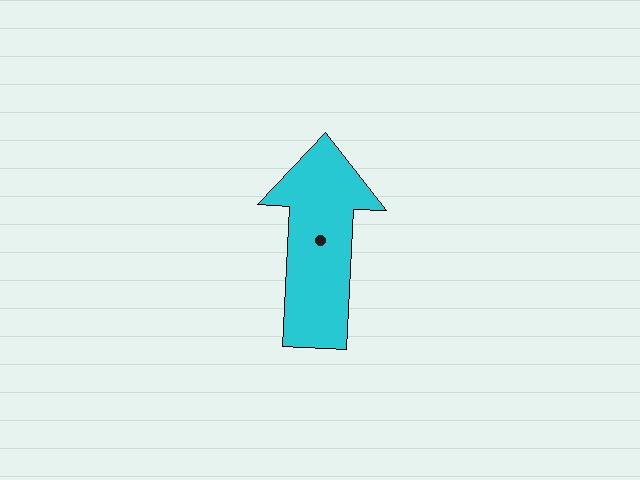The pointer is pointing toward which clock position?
Roughly 12 o'clock.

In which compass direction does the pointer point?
North.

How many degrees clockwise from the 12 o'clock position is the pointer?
Approximately 3 degrees.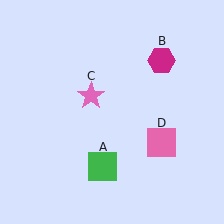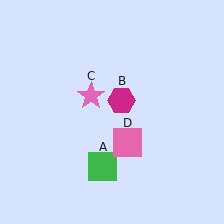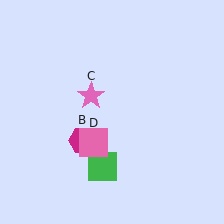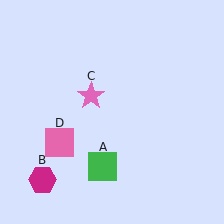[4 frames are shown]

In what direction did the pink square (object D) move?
The pink square (object D) moved left.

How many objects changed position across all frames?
2 objects changed position: magenta hexagon (object B), pink square (object D).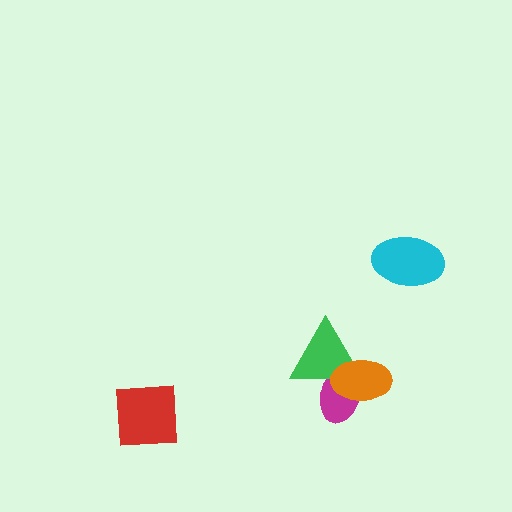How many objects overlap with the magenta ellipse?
2 objects overlap with the magenta ellipse.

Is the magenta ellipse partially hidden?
Yes, it is partially covered by another shape.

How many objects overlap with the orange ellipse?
2 objects overlap with the orange ellipse.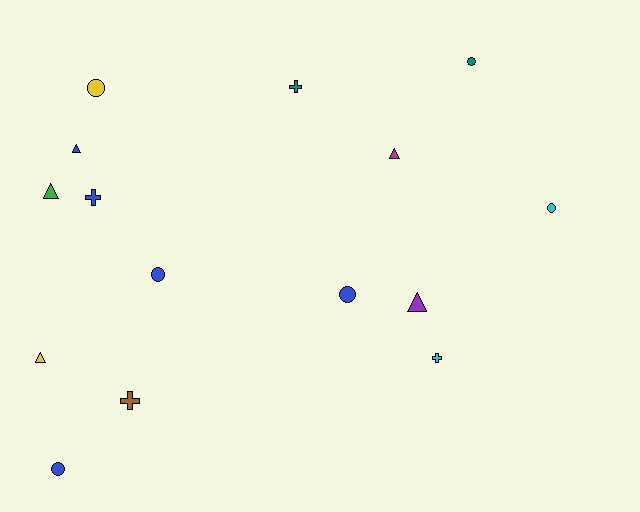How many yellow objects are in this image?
There are 2 yellow objects.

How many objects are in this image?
There are 15 objects.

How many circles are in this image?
There are 6 circles.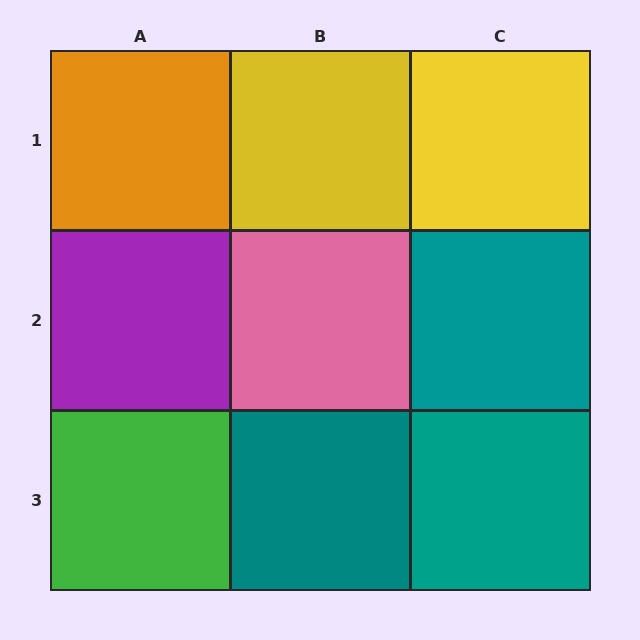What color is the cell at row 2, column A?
Purple.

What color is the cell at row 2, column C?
Teal.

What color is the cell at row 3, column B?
Teal.